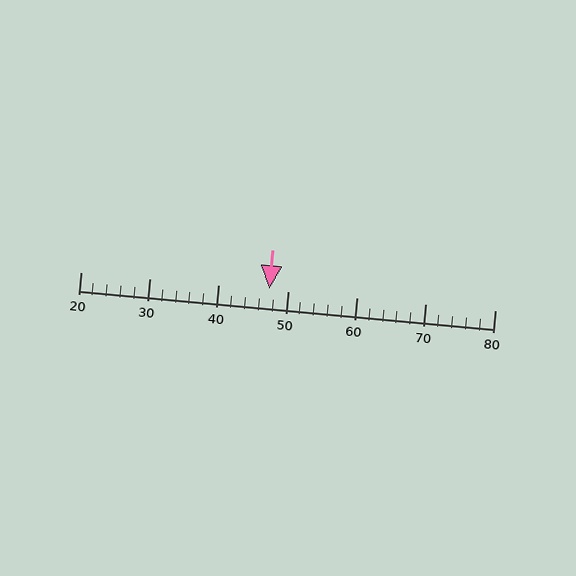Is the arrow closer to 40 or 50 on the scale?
The arrow is closer to 50.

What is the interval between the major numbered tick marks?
The major tick marks are spaced 10 units apart.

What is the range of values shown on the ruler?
The ruler shows values from 20 to 80.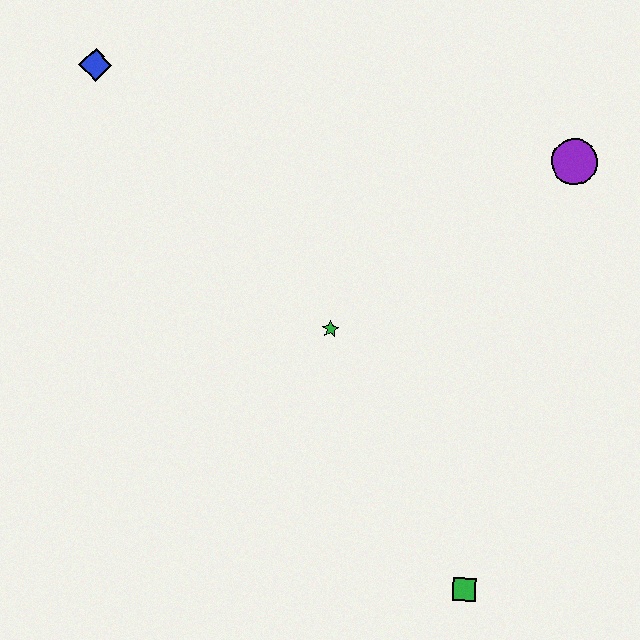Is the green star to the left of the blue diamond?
No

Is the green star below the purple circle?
Yes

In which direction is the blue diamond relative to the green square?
The blue diamond is above the green square.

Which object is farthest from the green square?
The blue diamond is farthest from the green square.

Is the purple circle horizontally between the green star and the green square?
No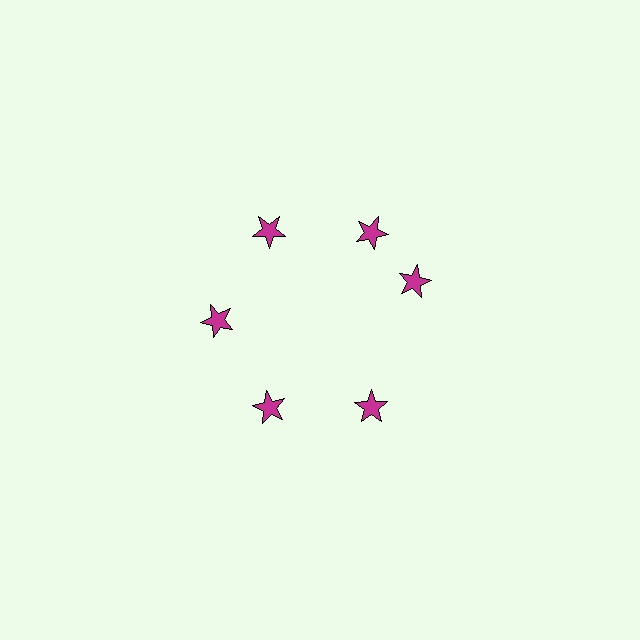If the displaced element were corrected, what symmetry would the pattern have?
It would have 6-fold rotational symmetry — the pattern would map onto itself every 60 degrees.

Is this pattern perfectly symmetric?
No. The 6 magenta stars are arranged in a ring, but one element near the 3 o'clock position is rotated out of alignment along the ring, breaking the 6-fold rotational symmetry.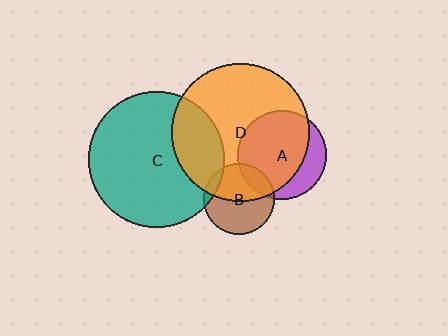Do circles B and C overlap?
Yes.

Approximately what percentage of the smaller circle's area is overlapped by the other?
Approximately 10%.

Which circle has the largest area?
Circle D (orange).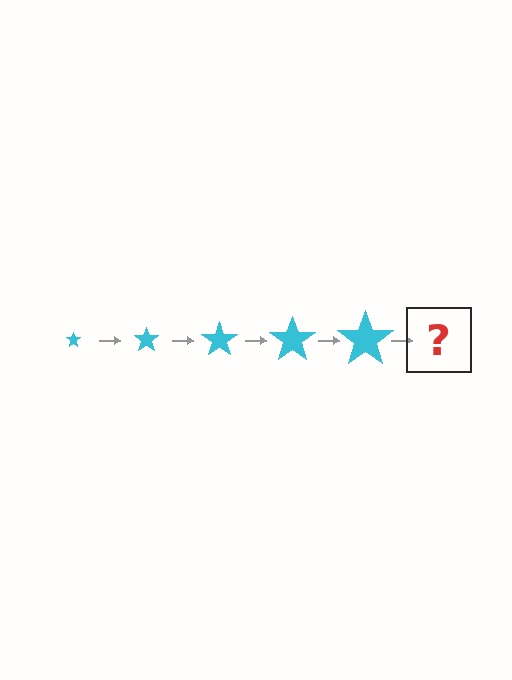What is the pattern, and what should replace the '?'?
The pattern is that the star gets progressively larger each step. The '?' should be a cyan star, larger than the previous one.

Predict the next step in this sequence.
The next step is a cyan star, larger than the previous one.